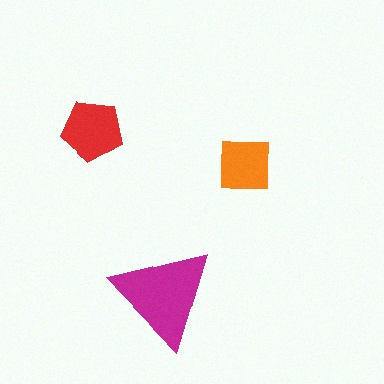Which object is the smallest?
The orange square.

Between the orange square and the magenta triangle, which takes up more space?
The magenta triangle.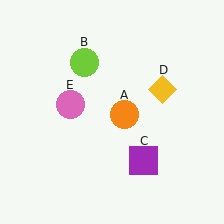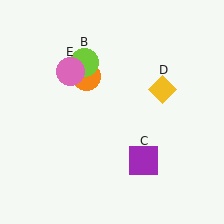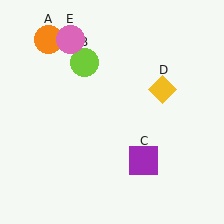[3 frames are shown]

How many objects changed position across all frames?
2 objects changed position: orange circle (object A), pink circle (object E).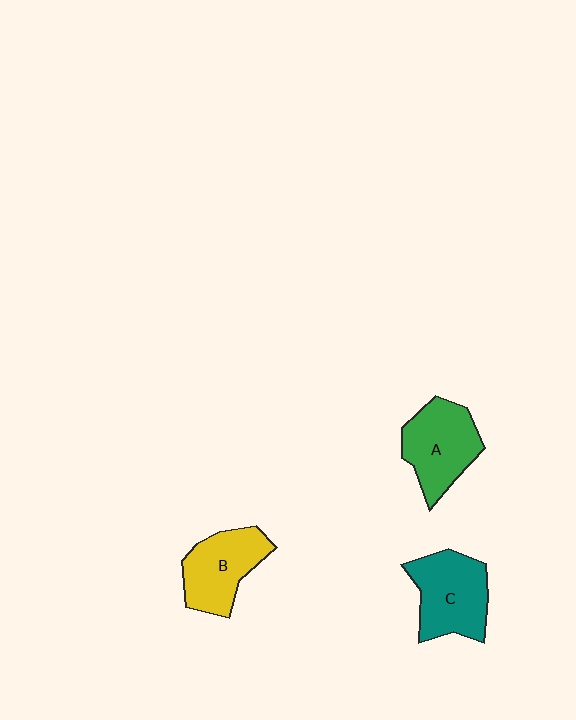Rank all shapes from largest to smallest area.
From largest to smallest: C (teal), A (green), B (yellow).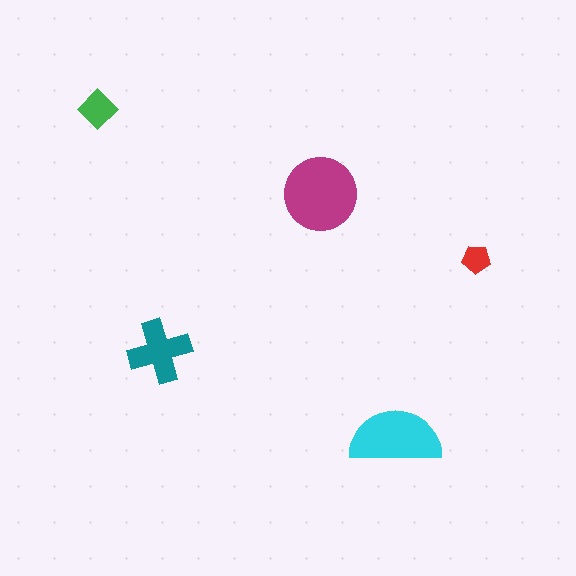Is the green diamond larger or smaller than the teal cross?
Smaller.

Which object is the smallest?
The red pentagon.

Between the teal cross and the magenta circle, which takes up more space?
The magenta circle.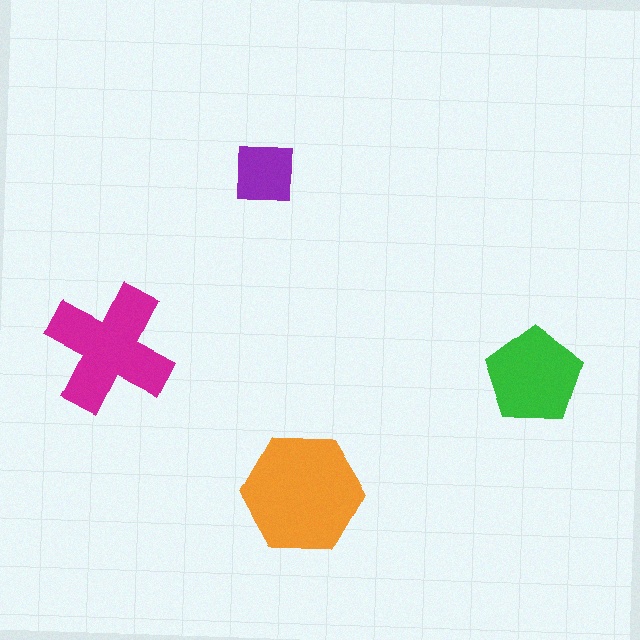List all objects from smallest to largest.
The purple square, the green pentagon, the magenta cross, the orange hexagon.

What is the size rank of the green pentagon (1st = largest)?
3rd.